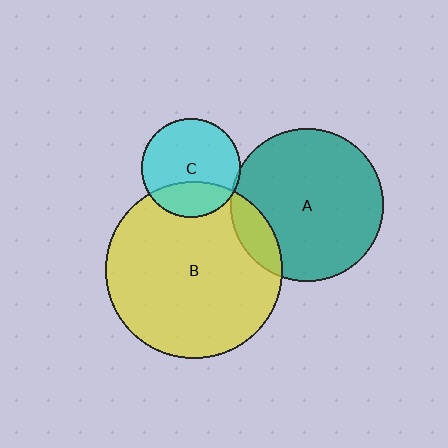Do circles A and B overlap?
Yes.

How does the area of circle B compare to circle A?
Approximately 1.3 times.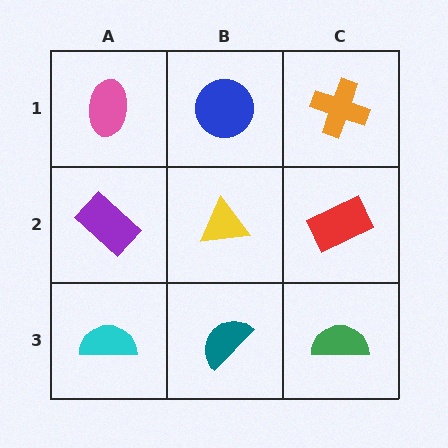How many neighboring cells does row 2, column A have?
3.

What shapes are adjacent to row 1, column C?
A red rectangle (row 2, column C), a blue circle (row 1, column B).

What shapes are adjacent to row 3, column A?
A purple rectangle (row 2, column A), a teal semicircle (row 3, column B).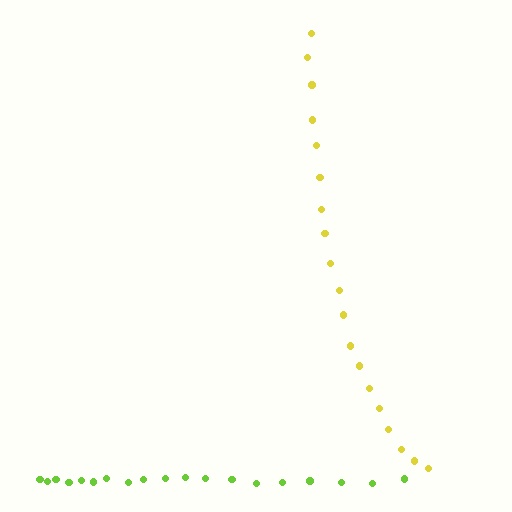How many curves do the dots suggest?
There are 2 distinct paths.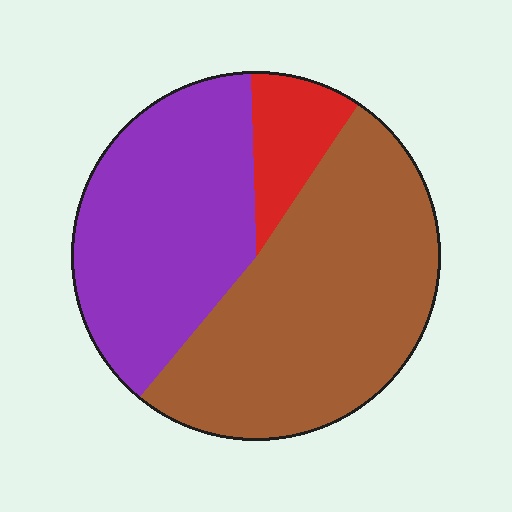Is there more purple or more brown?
Brown.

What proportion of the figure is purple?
Purple covers about 40% of the figure.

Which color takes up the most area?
Brown, at roughly 50%.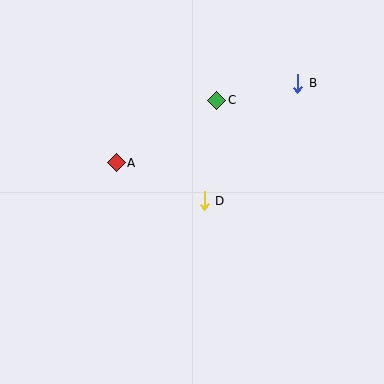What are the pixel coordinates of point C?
Point C is at (217, 100).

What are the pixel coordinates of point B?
Point B is at (298, 83).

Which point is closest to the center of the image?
Point D at (204, 201) is closest to the center.